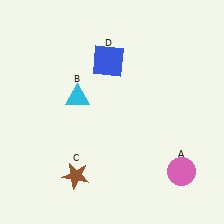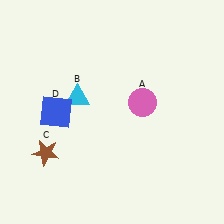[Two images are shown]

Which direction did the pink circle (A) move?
The pink circle (A) moved up.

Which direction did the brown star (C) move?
The brown star (C) moved left.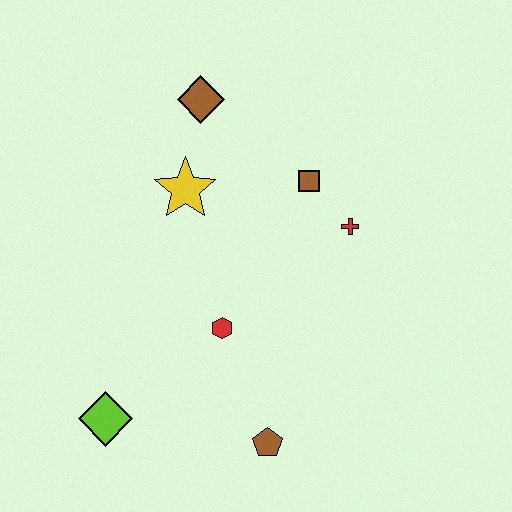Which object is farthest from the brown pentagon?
The brown diamond is farthest from the brown pentagon.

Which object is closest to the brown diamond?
The yellow star is closest to the brown diamond.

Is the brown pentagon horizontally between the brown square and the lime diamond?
Yes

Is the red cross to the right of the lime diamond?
Yes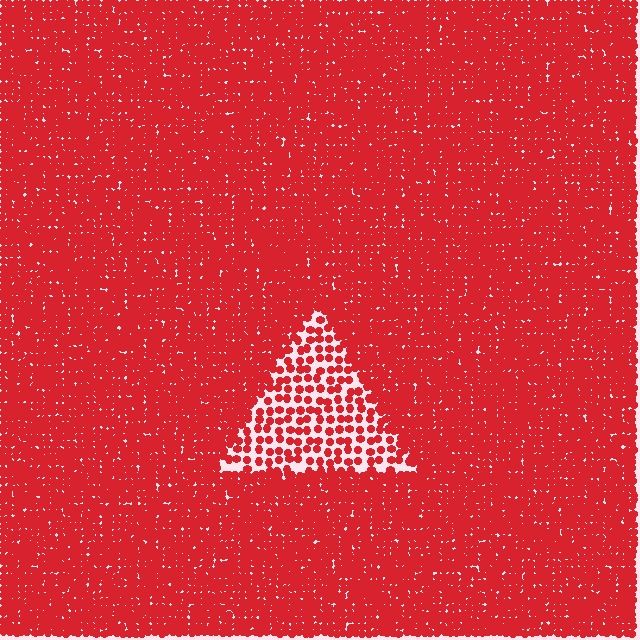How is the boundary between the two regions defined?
The boundary is defined by a change in element density (approximately 2.6x ratio). All elements are the same color, size, and shape.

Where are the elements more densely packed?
The elements are more densely packed outside the triangle boundary.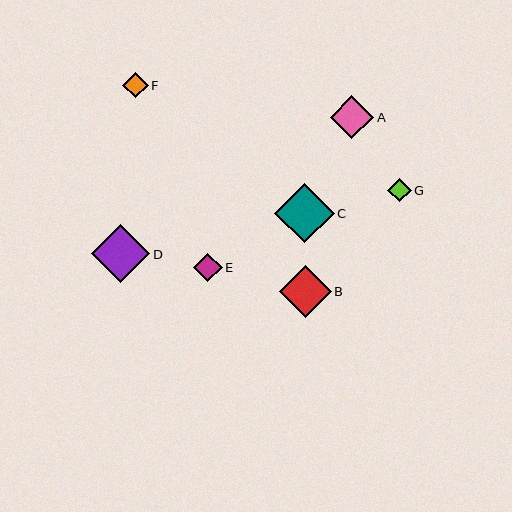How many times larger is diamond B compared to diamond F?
Diamond B is approximately 2.0 times the size of diamond F.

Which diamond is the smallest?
Diamond G is the smallest with a size of approximately 23 pixels.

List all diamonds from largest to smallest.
From largest to smallest: C, D, B, A, E, F, G.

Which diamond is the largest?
Diamond C is the largest with a size of approximately 60 pixels.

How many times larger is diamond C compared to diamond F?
Diamond C is approximately 2.3 times the size of diamond F.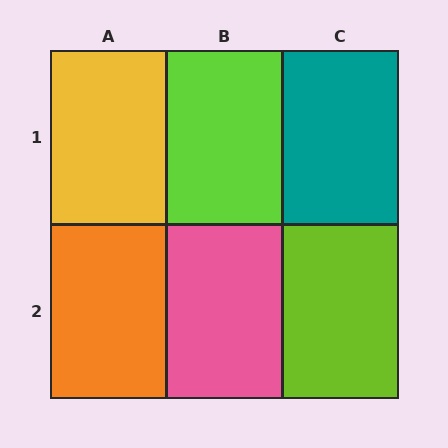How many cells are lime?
2 cells are lime.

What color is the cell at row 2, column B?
Pink.